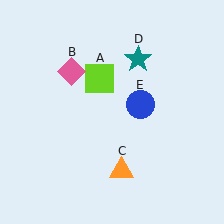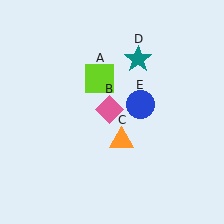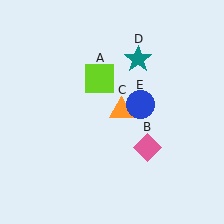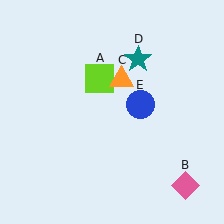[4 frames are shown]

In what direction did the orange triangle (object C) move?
The orange triangle (object C) moved up.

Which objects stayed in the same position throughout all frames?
Lime square (object A) and teal star (object D) and blue circle (object E) remained stationary.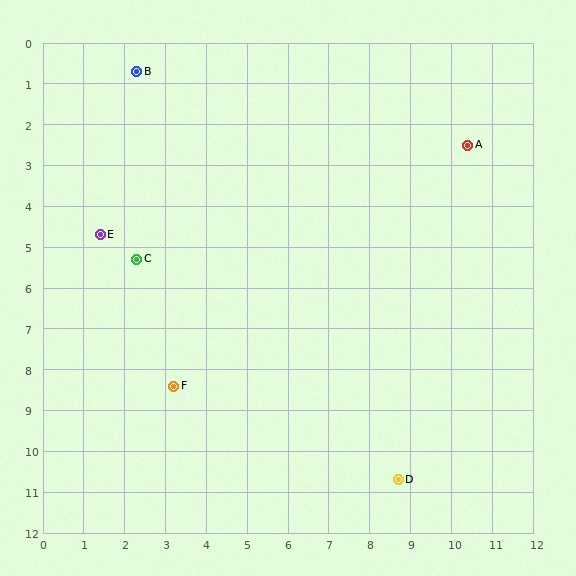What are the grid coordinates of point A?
Point A is at approximately (10.4, 2.5).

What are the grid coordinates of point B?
Point B is at approximately (2.3, 0.7).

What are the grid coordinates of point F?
Point F is at approximately (3.2, 8.4).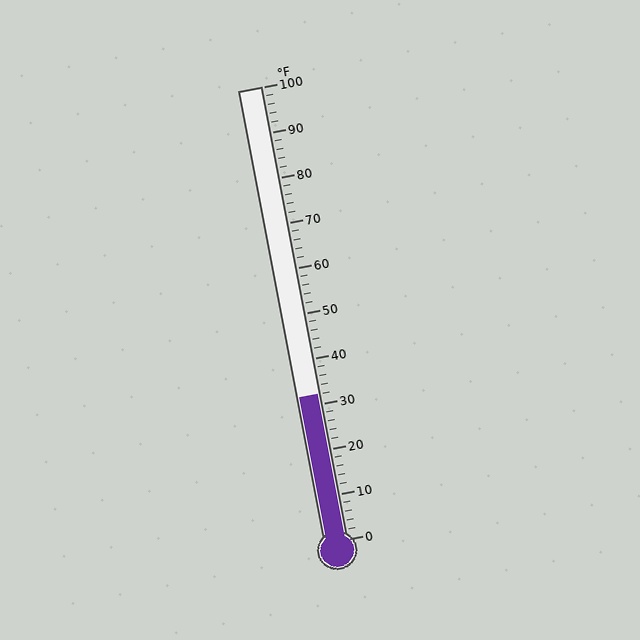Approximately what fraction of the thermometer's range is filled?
The thermometer is filled to approximately 30% of its range.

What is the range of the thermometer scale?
The thermometer scale ranges from 0°F to 100°F.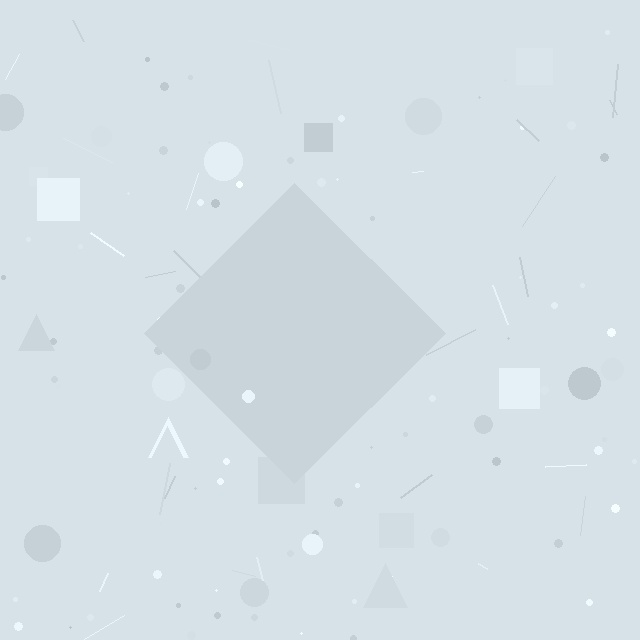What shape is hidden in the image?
A diamond is hidden in the image.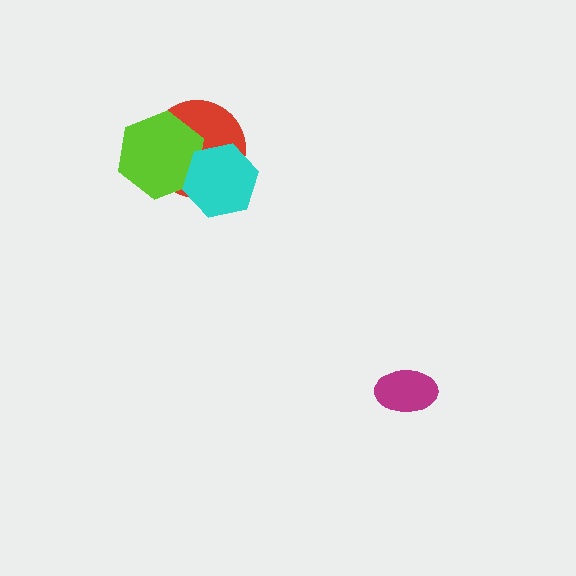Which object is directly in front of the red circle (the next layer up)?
The lime hexagon is directly in front of the red circle.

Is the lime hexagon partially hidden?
Yes, it is partially covered by another shape.